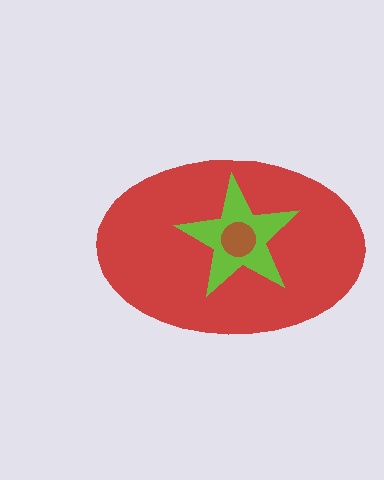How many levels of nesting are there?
3.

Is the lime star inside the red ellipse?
Yes.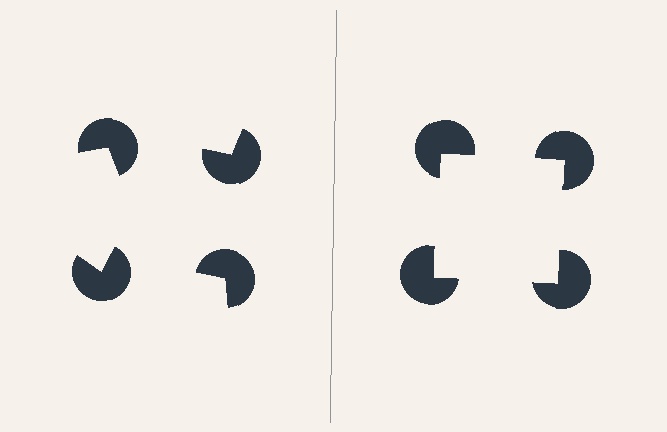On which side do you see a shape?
An illusory square appears on the right side. On the left side the wedge cuts are rotated, so no coherent shape forms.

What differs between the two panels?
The pac-man discs are positioned identically on both sides; only the wedge orientations differ. On the right they align to a square; on the left they are misaligned.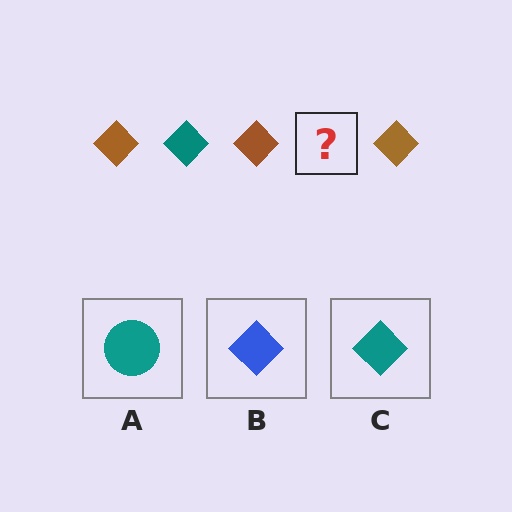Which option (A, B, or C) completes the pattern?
C.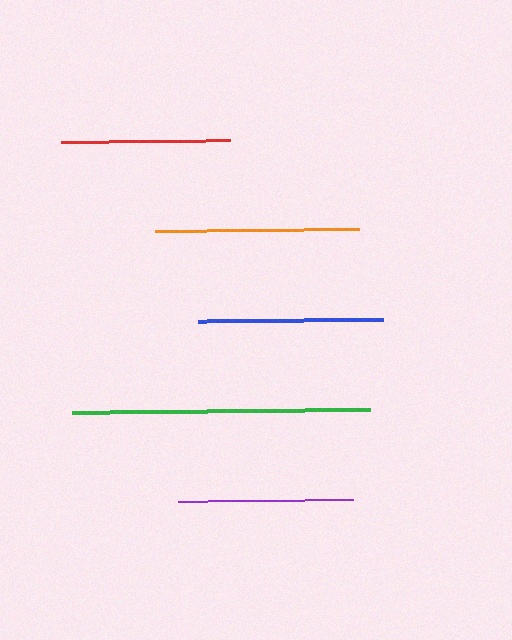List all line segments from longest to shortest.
From longest to shortest: green, orange, blue, purple, red.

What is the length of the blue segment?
The blue segment is approximately 185 pixels long.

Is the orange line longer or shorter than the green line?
The green line is longer than the orange line.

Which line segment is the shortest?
The red line is the shortest at approximately 169 pixels.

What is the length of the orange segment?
The orange segment is approximately 203 pixels long.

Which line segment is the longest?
The green line is the longest at approximately 297 pixels.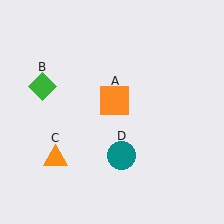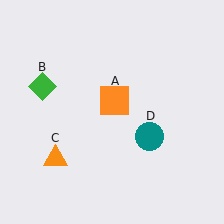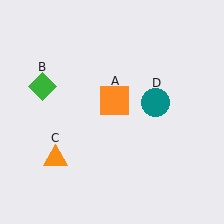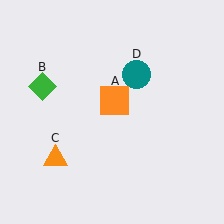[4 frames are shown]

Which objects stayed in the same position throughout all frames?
Orange square (object A) and green diamond (object B) and orange triangle (object C) remained stationary.